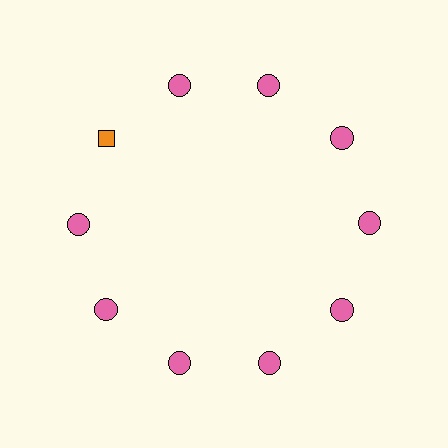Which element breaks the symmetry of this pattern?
The orange diamond at roughly the 10 o'clock position breaks the symmetry. All other shapes are pink circles.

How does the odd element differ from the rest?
It differs in both color (orange instead of pink) and shape (diamond instead of circle).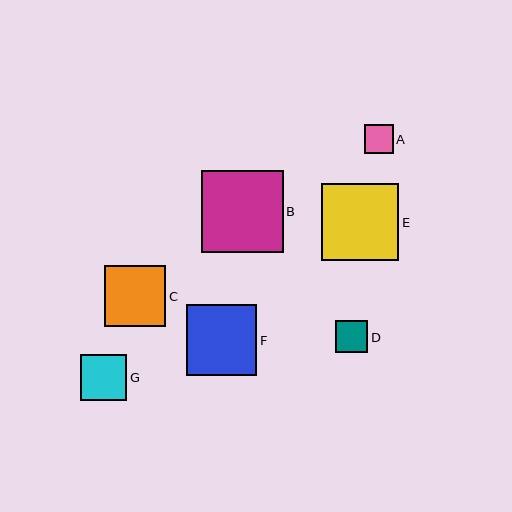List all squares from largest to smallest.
From largest to smallest: B, E, F, C, G, D, A.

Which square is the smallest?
Square A is the smallest with a size of approximately 29 pixels.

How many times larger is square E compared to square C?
Square E is approximately 1.3 times the size of square C.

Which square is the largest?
Square B is the largest with a size of approximately 82 pixels.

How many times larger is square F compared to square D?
Square F is approximately 2.2 times the size of square D.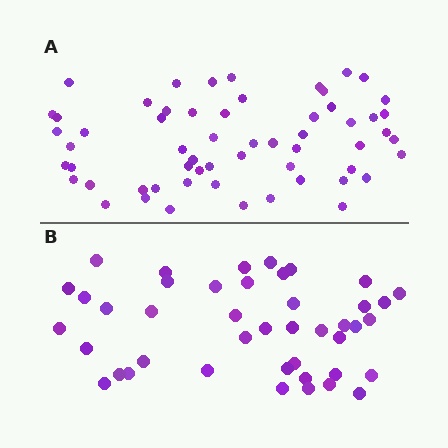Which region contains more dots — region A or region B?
Region A (the top region) has more dots.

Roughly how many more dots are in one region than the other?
Region A has approximately 15 more dots than region B.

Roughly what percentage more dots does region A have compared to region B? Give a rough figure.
About 35% more.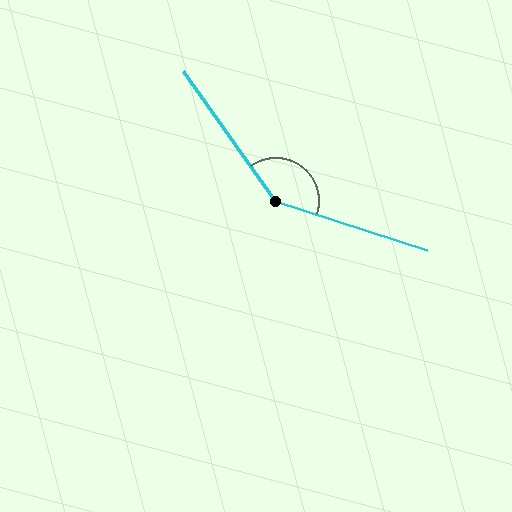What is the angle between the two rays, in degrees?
Approximately 143 degrees.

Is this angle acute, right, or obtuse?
It is obtuse.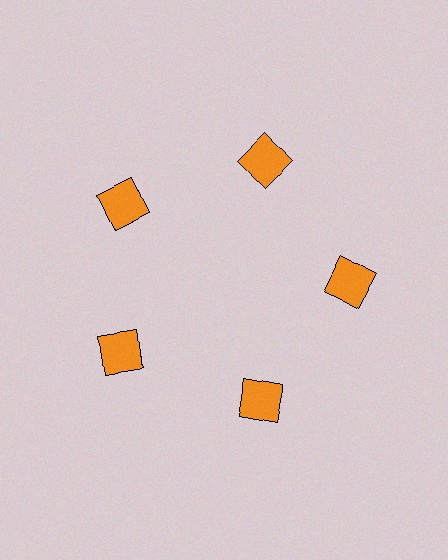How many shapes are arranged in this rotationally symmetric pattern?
There are 5 shapes, arranged in 5 groups of 1.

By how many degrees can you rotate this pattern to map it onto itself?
The pattern maps onto itself every 72 degrees of rotation.